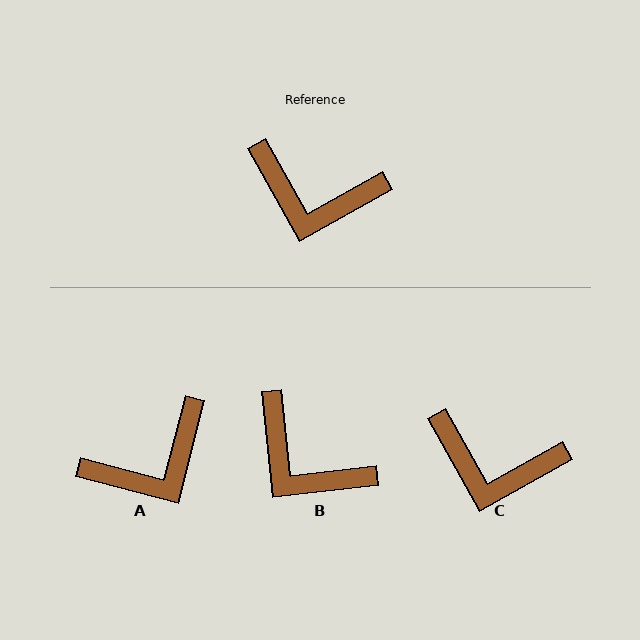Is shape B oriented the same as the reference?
No, it is off by about 23 degrees.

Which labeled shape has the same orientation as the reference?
C.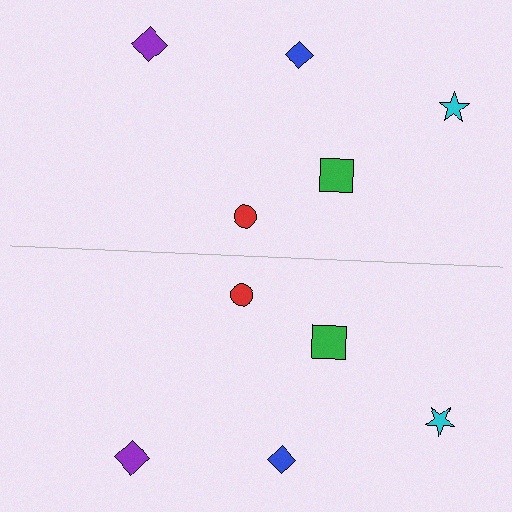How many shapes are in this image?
There are 10 shapes in this image.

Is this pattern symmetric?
Yes, this pattern has bilateral (reflection) symmetry.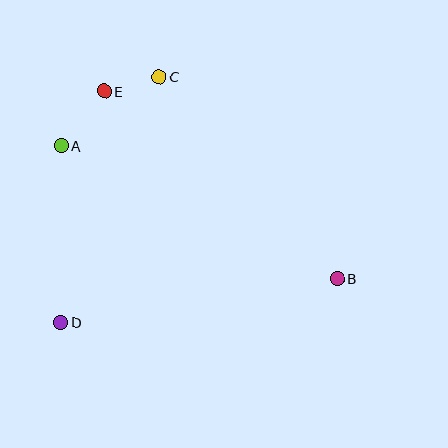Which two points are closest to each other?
Points C and E are closest to each other.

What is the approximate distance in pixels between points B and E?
The distance between B and E is approximately 299 pixels.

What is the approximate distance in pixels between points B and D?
The distance between B and D is approximately 280 pixels.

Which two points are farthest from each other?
Points A and B are farthest from each other.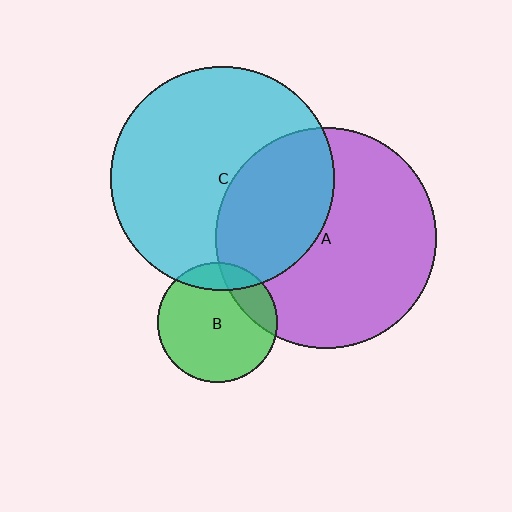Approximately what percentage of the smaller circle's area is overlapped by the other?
Approximately 20%.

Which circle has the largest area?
Circle C (cyan).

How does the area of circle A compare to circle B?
Approximately 3.4 times.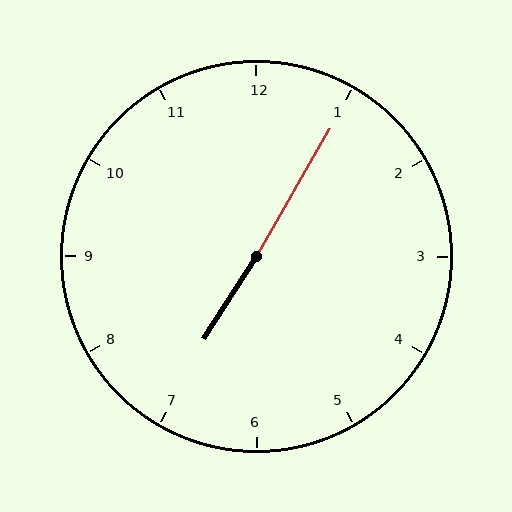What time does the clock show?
7:05.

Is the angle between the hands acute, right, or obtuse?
It is obtuse.